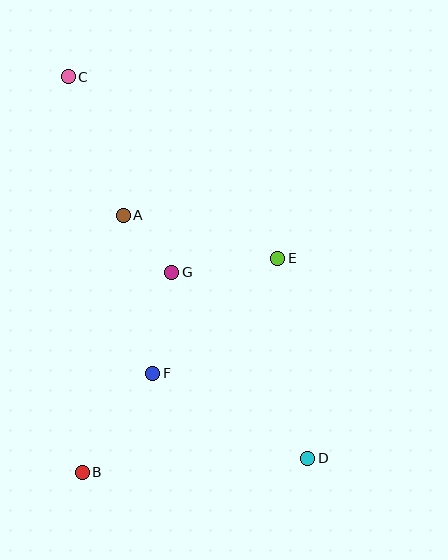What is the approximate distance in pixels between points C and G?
The distance between C and G is approximately 221 pixels.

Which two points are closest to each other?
Points A and G are closest to each other.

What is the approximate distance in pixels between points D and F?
The distance between D and F is approximately 177 pixels.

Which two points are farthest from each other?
Points C and D are farthest from each other.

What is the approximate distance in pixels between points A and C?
The distance between A and C is approximately 149 pixels.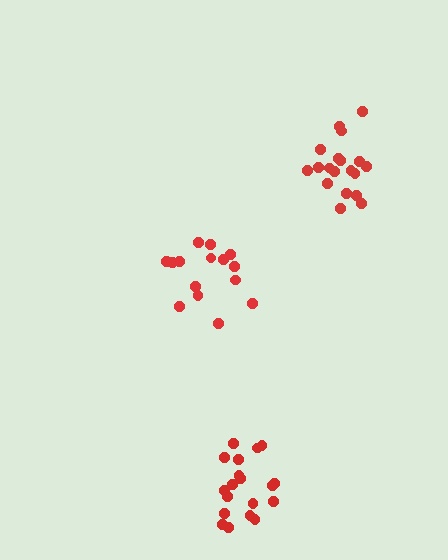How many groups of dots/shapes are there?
There are 3 groups.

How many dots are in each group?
Group 1: 19 dots, Group 2: 19 dots, Group 3: 15 dots (53 total).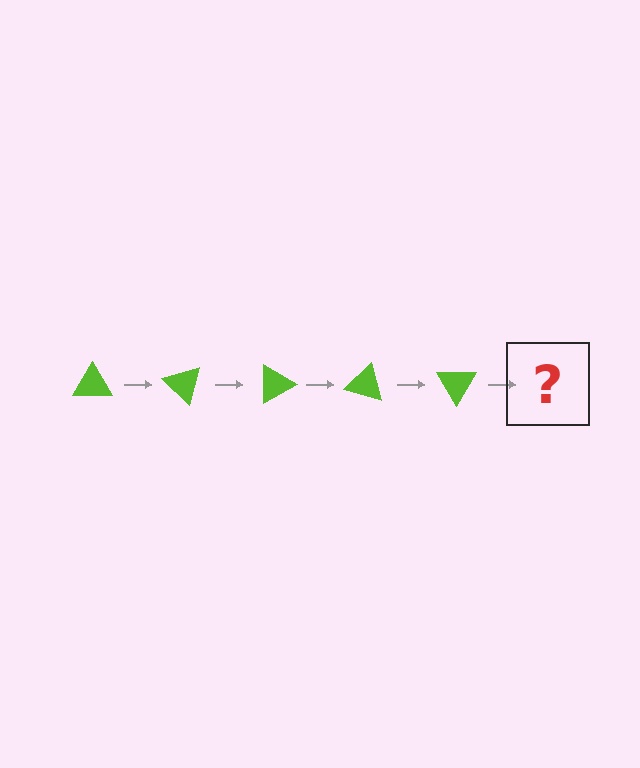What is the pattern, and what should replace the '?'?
The pattern is that the triangle rotates 45 degrees each step. The '?' should be a lime triangle rotated 225 degrees.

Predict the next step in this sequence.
The next step is a lime triangle rotated 225 degrees.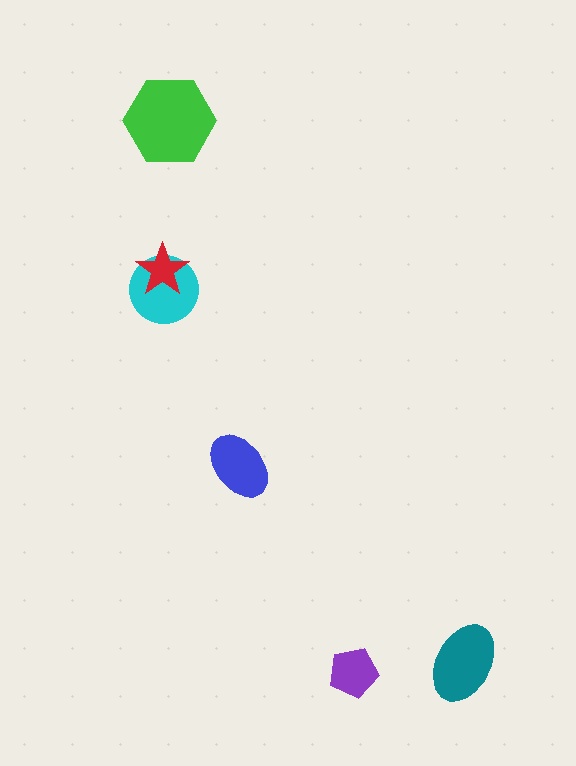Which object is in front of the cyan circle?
The red star is in front of the cyan circle.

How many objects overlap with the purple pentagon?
0 objects overlap with the purple pentagon.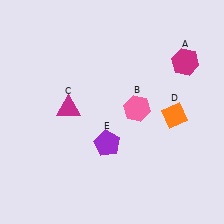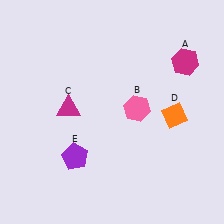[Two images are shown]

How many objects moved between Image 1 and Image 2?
1 object moved between the two images.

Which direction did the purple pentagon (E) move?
The purple pentagon (E) moved left.